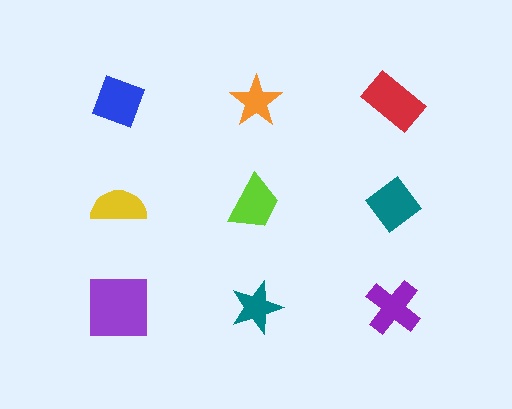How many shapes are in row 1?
3 shapes.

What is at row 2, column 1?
A yellow semicircle.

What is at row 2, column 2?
A lime trapezoid.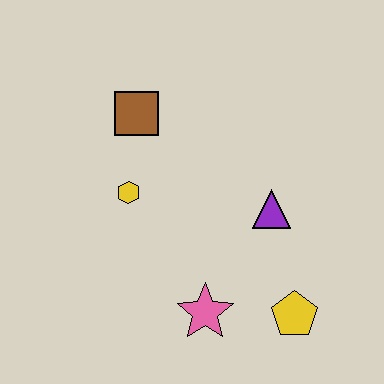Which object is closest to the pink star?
The yellow pentagon is closest to the pink star.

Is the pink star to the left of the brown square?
No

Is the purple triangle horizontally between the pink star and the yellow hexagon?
No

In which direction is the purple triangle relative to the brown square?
The purple triangle is to the right of the brown square.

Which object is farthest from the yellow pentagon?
The brown square is farthest from the yellow pentagon.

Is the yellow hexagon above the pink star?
Yes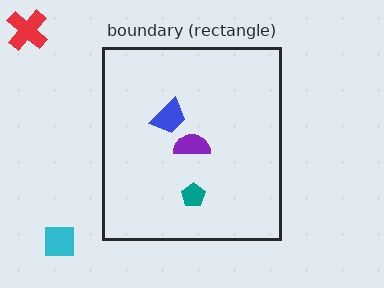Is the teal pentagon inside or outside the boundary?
Inside.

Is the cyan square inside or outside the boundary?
Outside.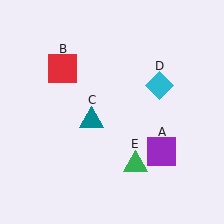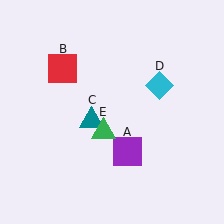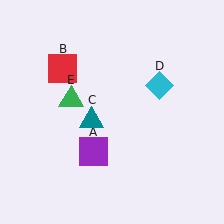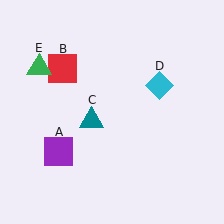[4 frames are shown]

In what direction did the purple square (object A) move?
The purple square (object A) moved left.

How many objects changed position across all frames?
2 objects changed position: purple square (object A), green triangle (object E).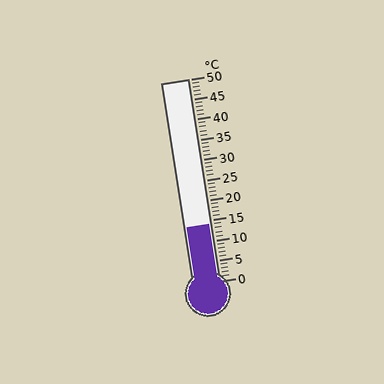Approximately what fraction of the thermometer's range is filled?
The thermometer is filled to approximately 30% of its range.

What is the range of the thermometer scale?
The thermometer scale ranges from 0°C to 50°C.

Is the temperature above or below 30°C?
The temperature is below 30°C.